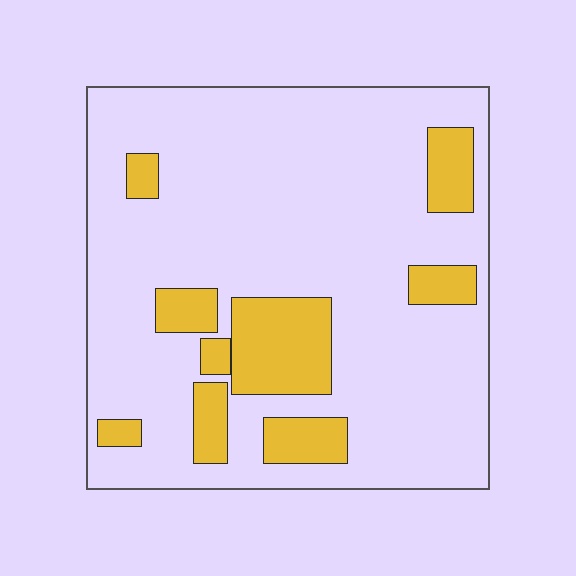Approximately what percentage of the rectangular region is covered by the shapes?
Approximately 20%.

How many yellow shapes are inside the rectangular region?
9.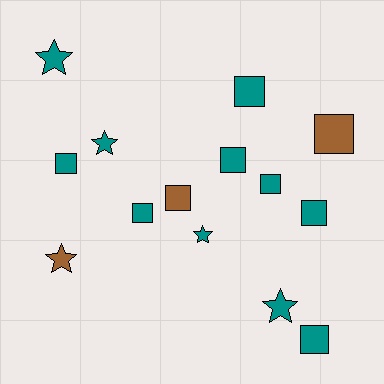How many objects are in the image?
There are 14 objects.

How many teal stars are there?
There are 4 teal stars.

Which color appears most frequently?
Teal, with 11 objects.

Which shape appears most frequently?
Square, with 9 objects.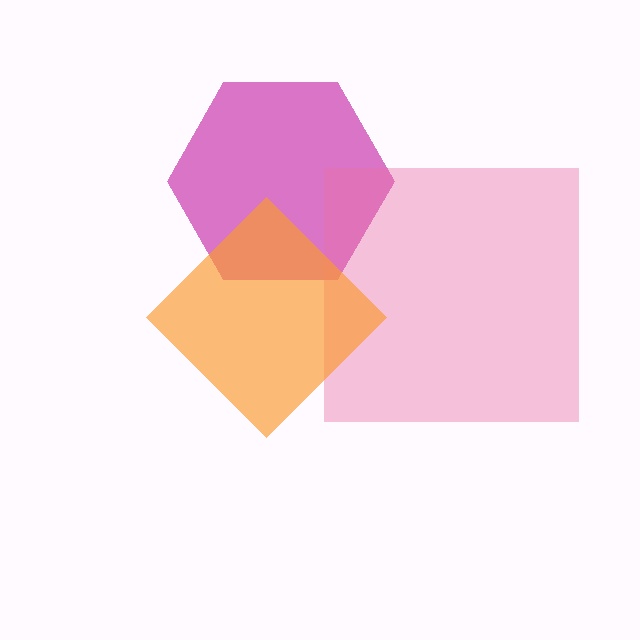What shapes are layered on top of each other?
The layered shapes are: a magenta hexagon, a pink square, an orange diamond.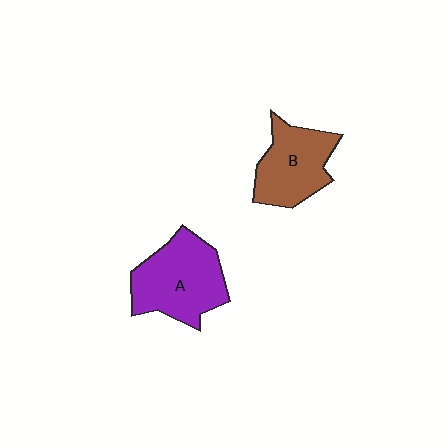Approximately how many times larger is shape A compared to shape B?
Approximately 1.2 times.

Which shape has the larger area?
Shape A (purple).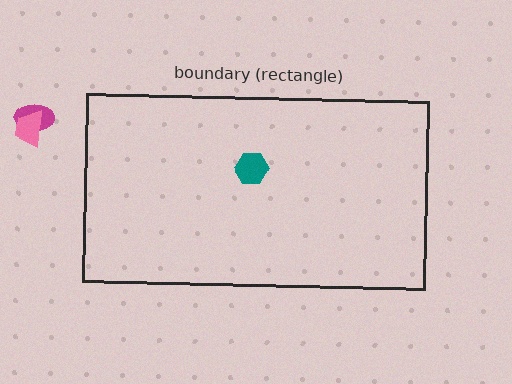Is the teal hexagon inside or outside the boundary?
Inside.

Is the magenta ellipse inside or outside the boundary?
Outside.